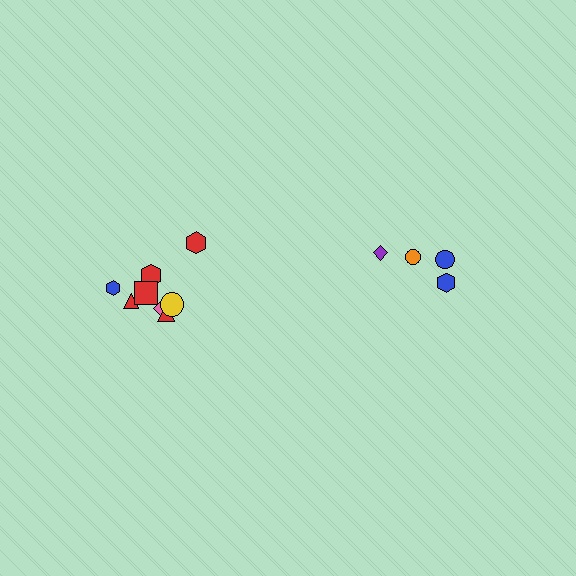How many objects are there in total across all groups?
There are 12 objects.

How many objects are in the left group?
There are 8 objects.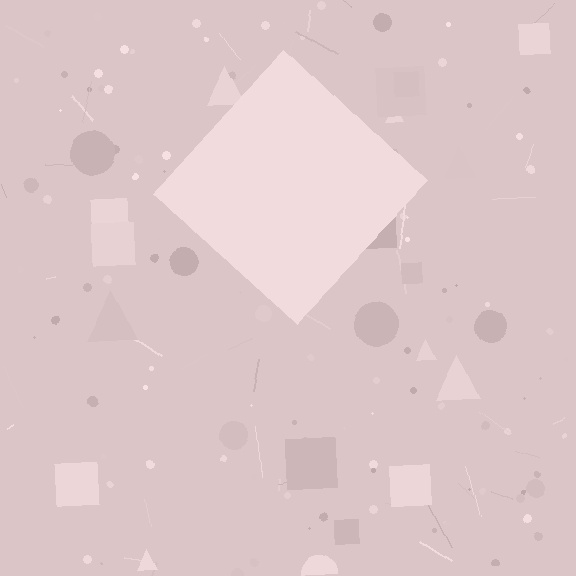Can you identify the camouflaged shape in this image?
The camouflaged shape is a diamond.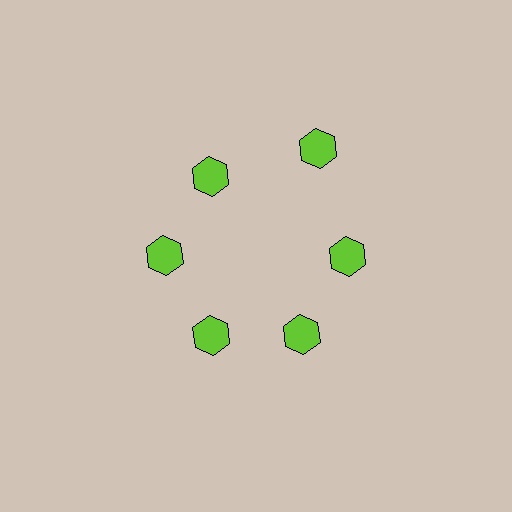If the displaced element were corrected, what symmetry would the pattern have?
It would have 6-fold rotational symmetry — the pattern would map onto itself every 60 degrees.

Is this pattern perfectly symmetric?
No. The 6 lime hexagons are arranged in a ring, but one element near the 1 o'clock position is pushed outward from the center, breaking the 6-fold rotational symmetry.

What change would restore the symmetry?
The symmetry would be restored by moving it inward, back onto the ring so that all 6 hexagons sit at equal angles and equal distance from the center.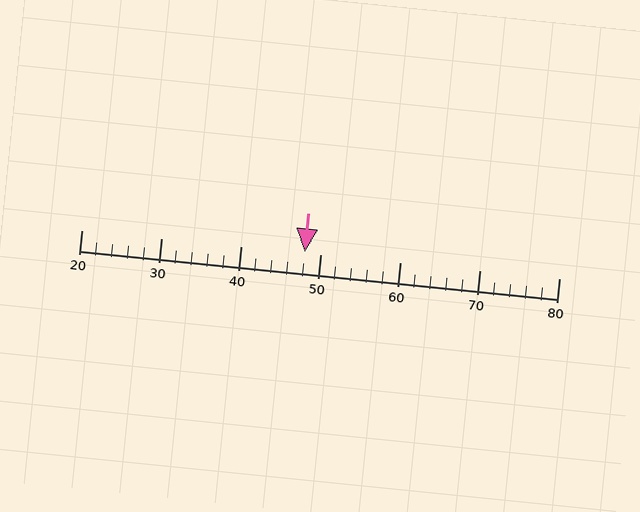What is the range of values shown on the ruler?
The ruler shows values from 20 to 80.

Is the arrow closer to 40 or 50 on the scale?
The arrow is closer to 50.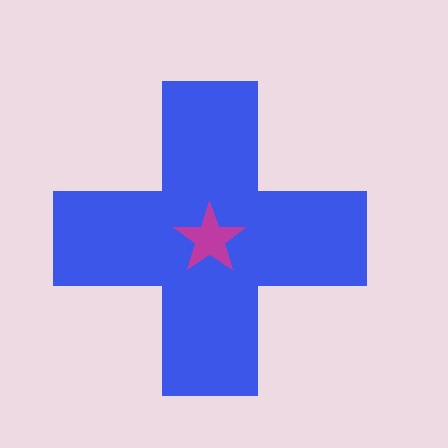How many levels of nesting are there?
2.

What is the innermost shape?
The magenta star.